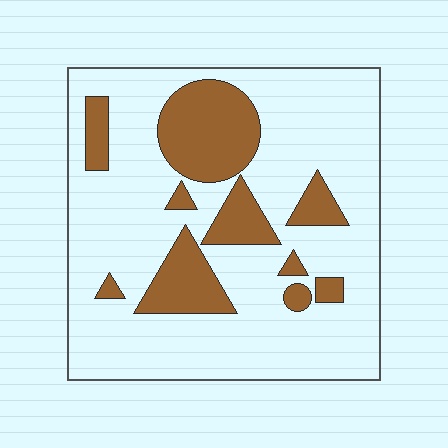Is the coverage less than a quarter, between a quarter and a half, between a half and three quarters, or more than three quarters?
Less than a quarter.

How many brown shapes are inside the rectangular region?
10.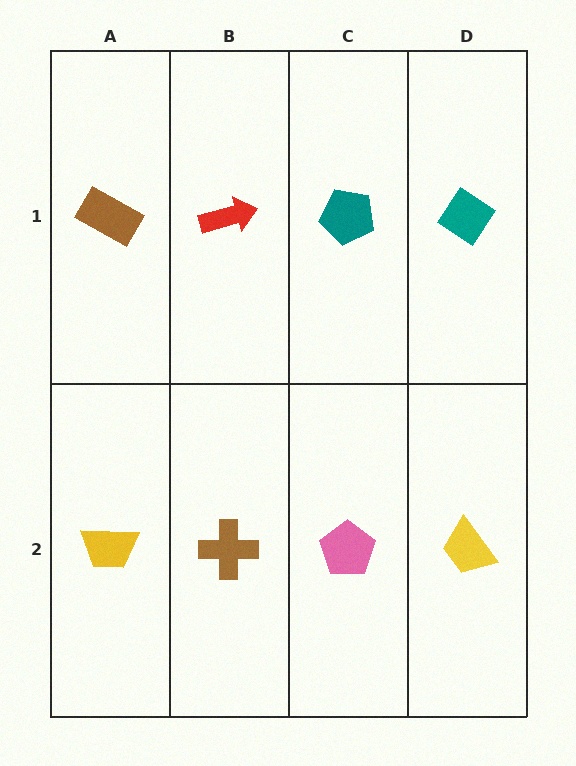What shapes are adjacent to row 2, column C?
A teal pentagon (row 1, column C), a brown cross (row 2, column B), a yellow trapezoid (row 2, column D).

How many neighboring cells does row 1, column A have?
2.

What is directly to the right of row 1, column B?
A teal pentagon.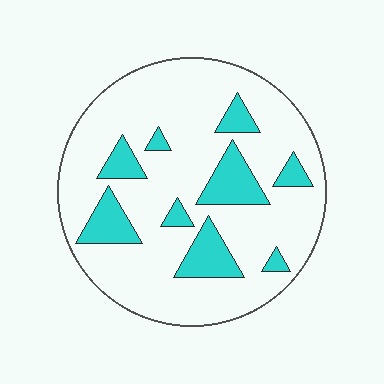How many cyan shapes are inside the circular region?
9.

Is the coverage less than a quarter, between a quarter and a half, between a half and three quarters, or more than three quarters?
Less than a quarter.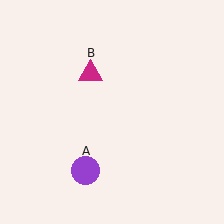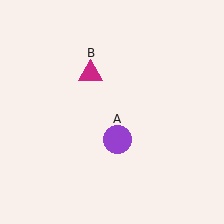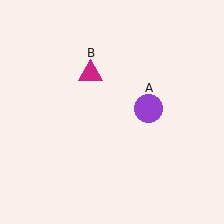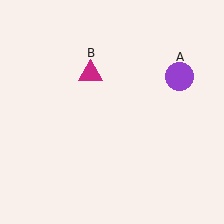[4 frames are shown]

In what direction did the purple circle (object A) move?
The purple circle (object A) moved up and to the right.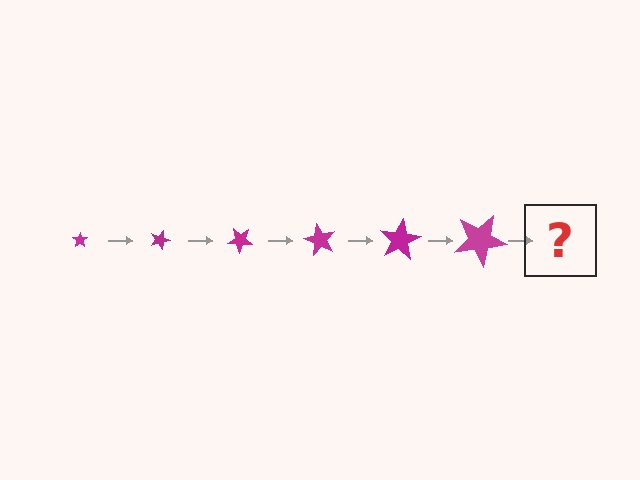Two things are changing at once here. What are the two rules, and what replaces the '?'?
The two rules are that the star grows larger each step and it rotates 20 degrees each step. The '?' should be a star, larger than the previous one and rotated 120 degrees from the start.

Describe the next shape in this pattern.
It should be a star, larger than the previous one and rotated 120 degrees from the start.